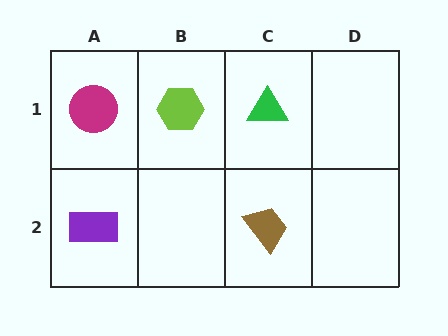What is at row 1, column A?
A magenta circle.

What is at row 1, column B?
A lime hexagon.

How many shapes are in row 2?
2 shapes.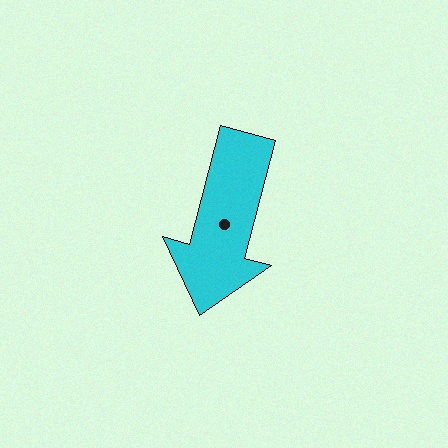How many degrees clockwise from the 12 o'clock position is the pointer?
Approximately 195 degrees.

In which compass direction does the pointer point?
South.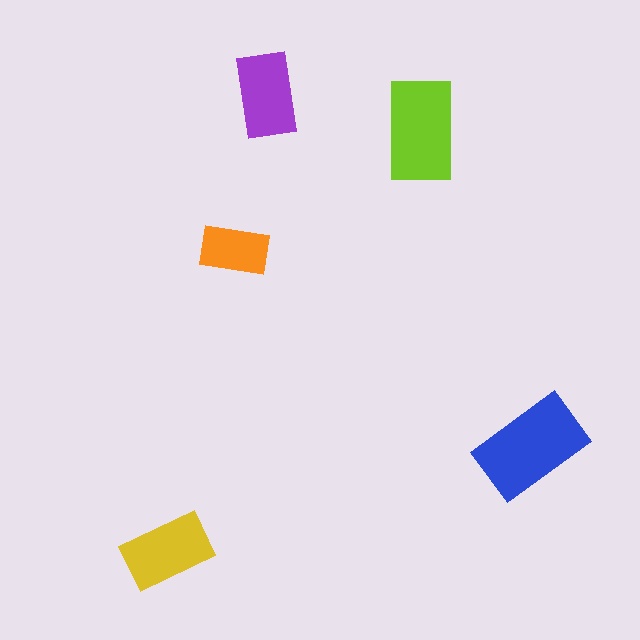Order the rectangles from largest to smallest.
the blue one, the lime one, the yellow one, the purple one, the orange one.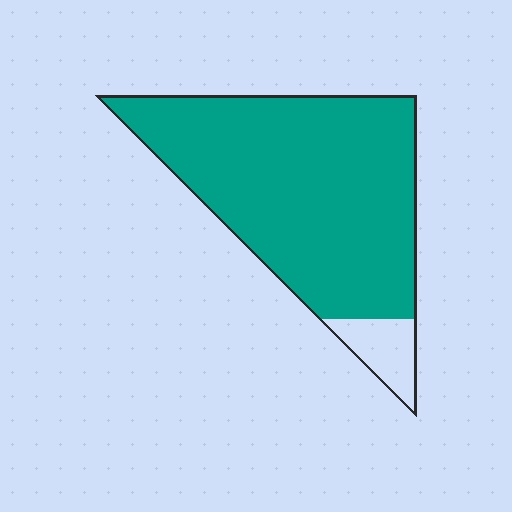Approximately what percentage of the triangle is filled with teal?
Approximately 90%.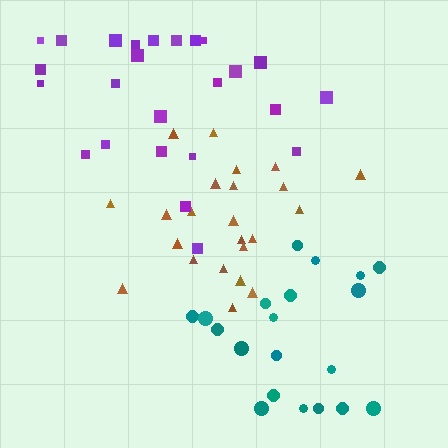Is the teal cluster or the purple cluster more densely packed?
Teal.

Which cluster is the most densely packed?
Brown.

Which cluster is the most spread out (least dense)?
Purple.